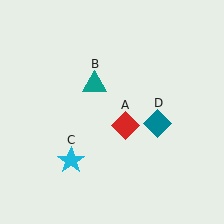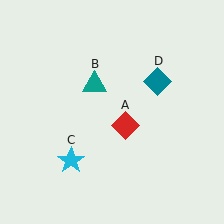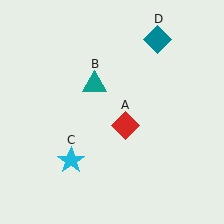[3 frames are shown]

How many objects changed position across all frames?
1 object changed position: teal diamond (object D).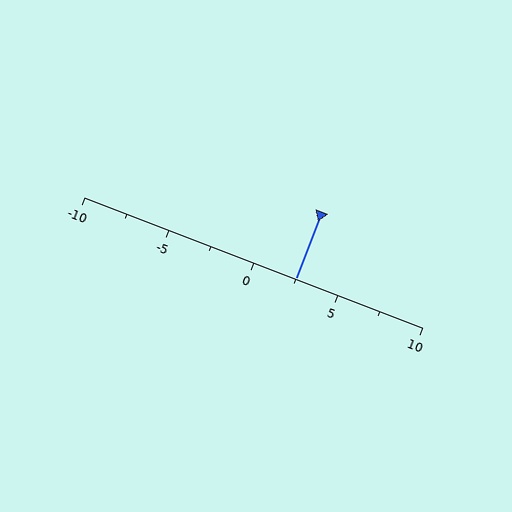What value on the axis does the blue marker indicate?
The marker indicates approximately 2.5.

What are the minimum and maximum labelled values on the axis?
The axis runs from -10 to 10.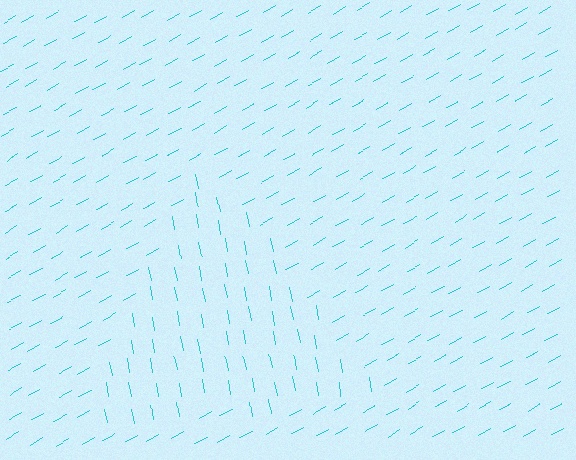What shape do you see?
I see a triangle.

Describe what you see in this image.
The image is filled with small cyan line segments. A triangle region in the image has lines oriented differently from the surrounding lines, creating a visible texture boundary.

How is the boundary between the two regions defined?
The boundary is defined purely by a change in line orientation (approximately 71 degrees difference). All lines are the same color and thickness.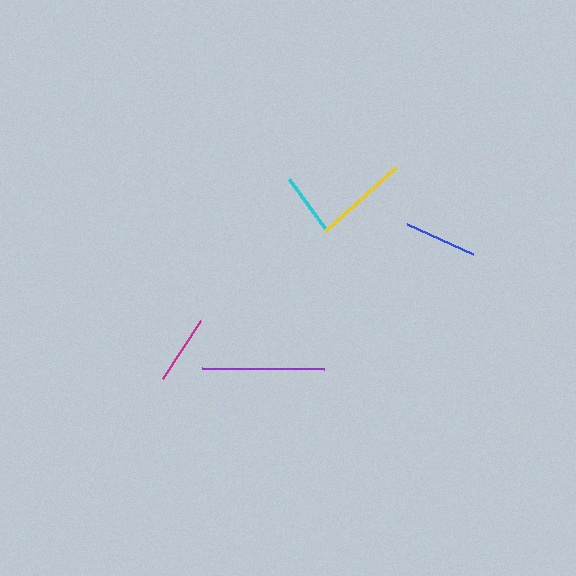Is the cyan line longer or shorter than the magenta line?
The magenta line is longer than the cyan line.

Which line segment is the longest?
The purple line is the longest at approximately 122 pixels.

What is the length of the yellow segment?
The yellow segment is approximately 95 pixels long.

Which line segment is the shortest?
The cyan line is the shortest at approximately 64 pixels.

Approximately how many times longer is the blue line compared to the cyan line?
The blue line is approximately 1.1 times the length of the cyan line.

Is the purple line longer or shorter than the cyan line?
The purple line is longer than the cyan line.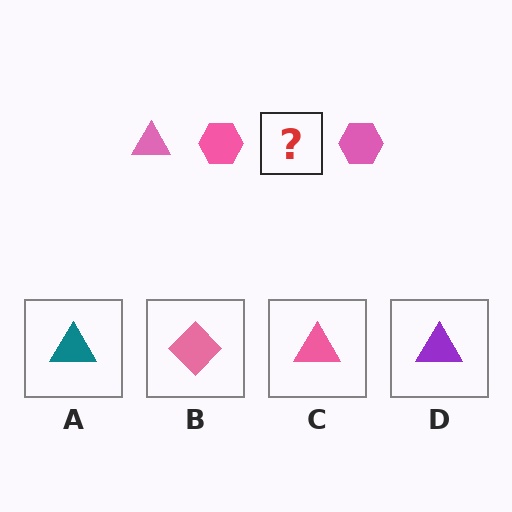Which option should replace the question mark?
Option C.